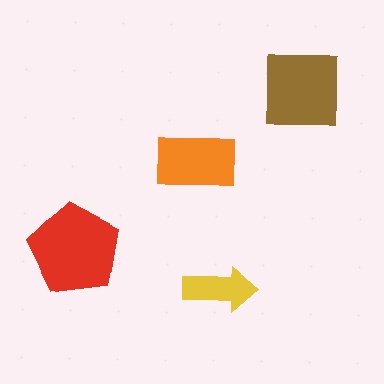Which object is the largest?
The red pentagon.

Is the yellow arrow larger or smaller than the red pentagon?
Smaller.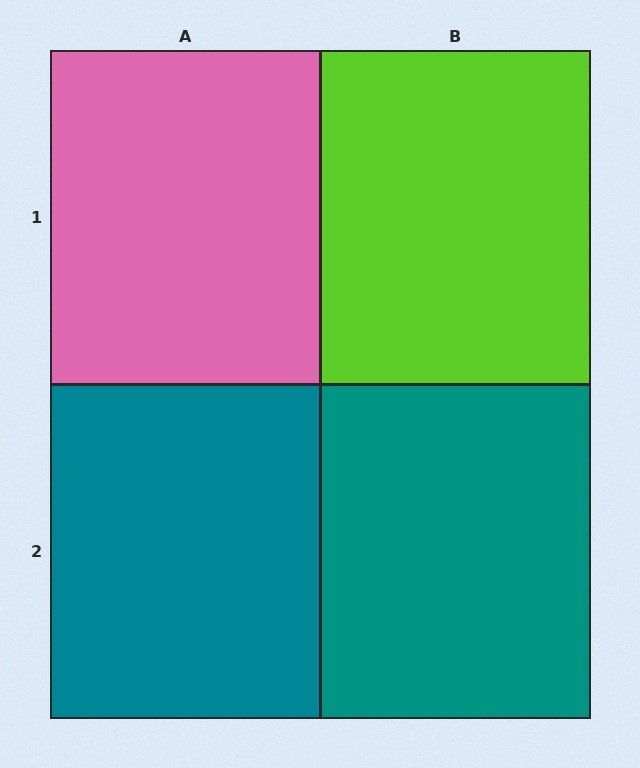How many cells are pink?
1 cell is pink.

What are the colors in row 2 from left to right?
Teal, teal.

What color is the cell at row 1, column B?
Lime.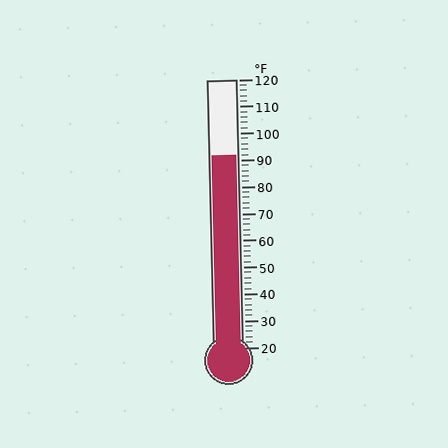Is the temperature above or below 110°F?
The temperature is below 110°F.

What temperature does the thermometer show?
The thermometer shows approximately 92°F.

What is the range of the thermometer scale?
The thermometer scale ranges from 20°F to 120°F.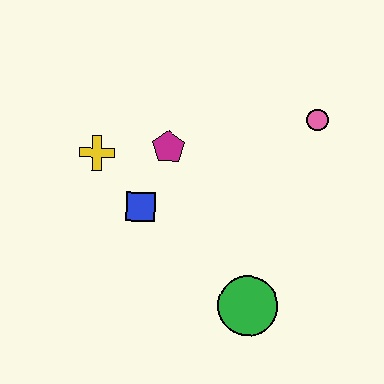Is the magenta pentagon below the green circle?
No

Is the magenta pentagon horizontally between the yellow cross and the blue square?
No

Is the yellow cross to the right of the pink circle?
No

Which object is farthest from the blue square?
The pink circle is farthest from the blue square.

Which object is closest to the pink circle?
The magenta pentagon is closest to the pink circle.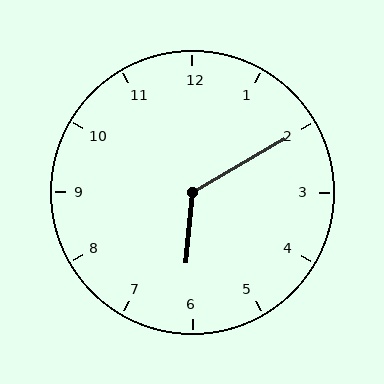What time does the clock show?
6:10.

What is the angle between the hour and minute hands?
Approximately 125 degrees.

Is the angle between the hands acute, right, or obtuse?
It is obtuse.